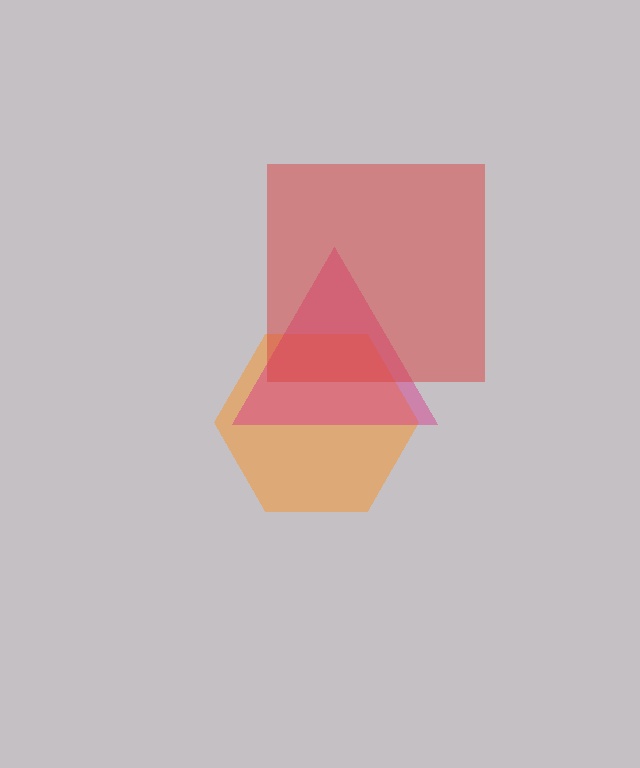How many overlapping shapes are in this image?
There are 3 overlapping shapes in the image.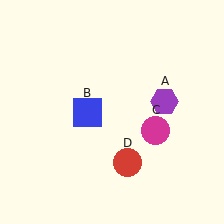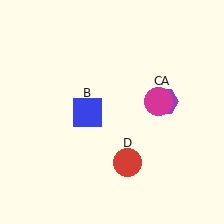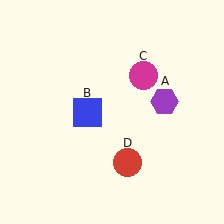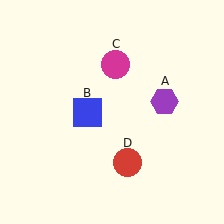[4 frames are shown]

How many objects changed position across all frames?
1 object changed position: magenta circle (object C).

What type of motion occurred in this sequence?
The magenta circle (object C) rotated counterclockwise around the center of the scene.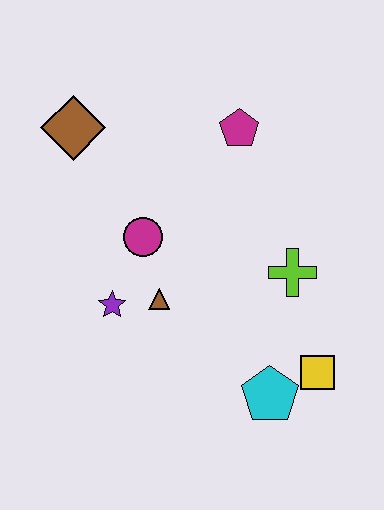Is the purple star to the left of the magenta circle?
Yes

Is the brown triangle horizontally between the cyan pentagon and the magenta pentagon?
No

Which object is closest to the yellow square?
The cyan pentagon is closest to the yellow square.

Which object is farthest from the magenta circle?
The yellow square is farthest from the magenta circle.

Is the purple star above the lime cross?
No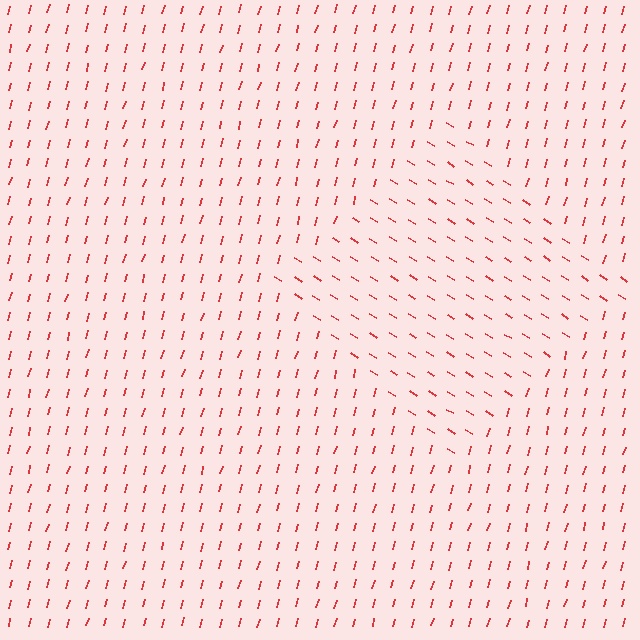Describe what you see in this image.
The image is filled with small red line segments. A diamond region in the image has lines oriented differently from the surrounding lines, creating a visible texture boundary.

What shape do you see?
I see a diamond.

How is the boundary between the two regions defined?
The boundary is defined purely by a change in line orientation (approximately 74 degrees difference). All lines are the same color and thickness.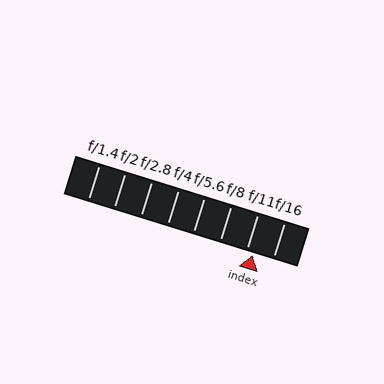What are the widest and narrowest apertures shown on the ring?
The widest aperture shown is f/1.4 and the narrowest is f/16.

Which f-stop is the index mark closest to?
The index mark is closest to f/11.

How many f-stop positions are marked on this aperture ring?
There are 8 f-stop positions marked.